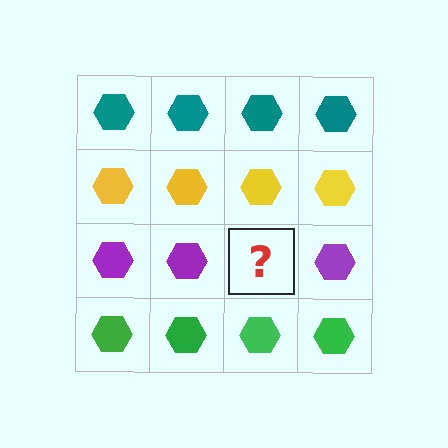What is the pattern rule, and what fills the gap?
The rule is that each row has a consistent color. The gap should be filled with a purple hexagon.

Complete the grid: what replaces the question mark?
The question mark should be replaced with a purple hexagon.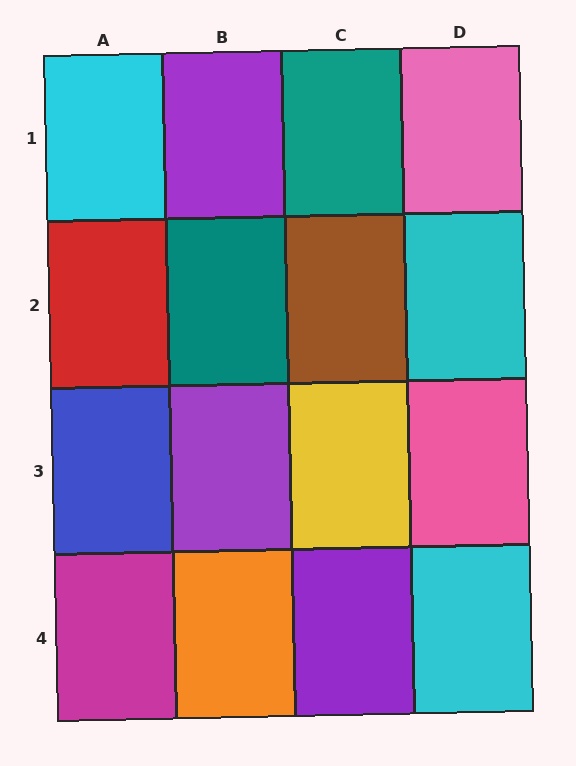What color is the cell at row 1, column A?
Cyan.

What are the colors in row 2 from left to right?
Red, teal, brown, cyan.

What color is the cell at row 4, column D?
Cyan.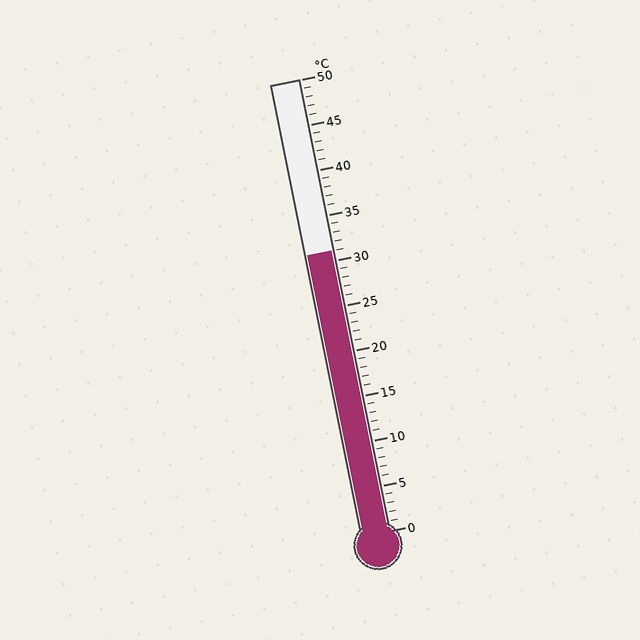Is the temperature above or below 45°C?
The temperature is below 45°C.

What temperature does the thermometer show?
The thermometer shows approximately 31°C.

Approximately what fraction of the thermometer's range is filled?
The thermometer is filled to approximately 60% of its range.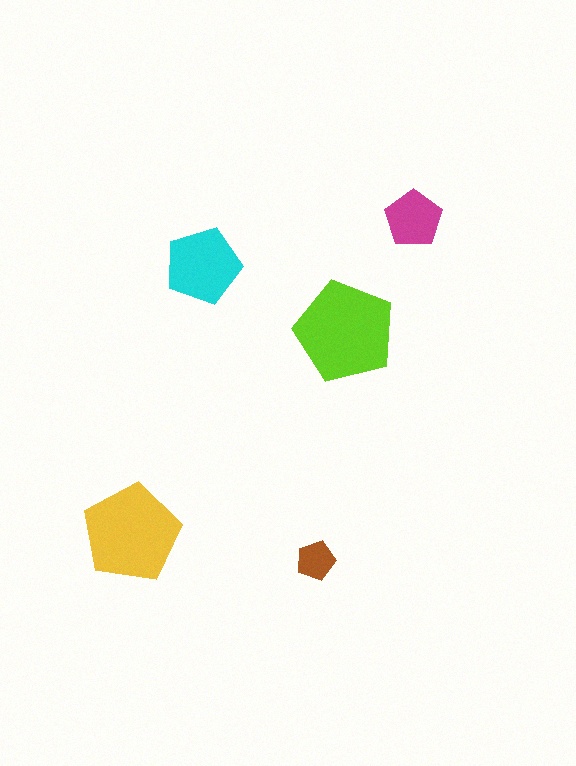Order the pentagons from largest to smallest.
the lime one, the yellow one, the cyan one, the magenta one, the brown one.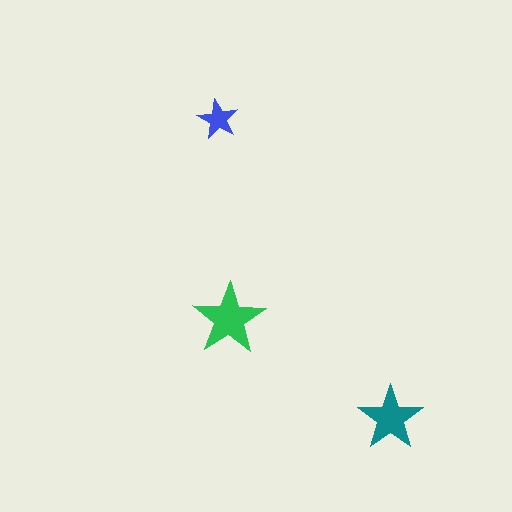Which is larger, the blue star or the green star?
The green one.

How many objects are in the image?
There are 3 objects in the image.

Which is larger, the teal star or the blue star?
The teal one.